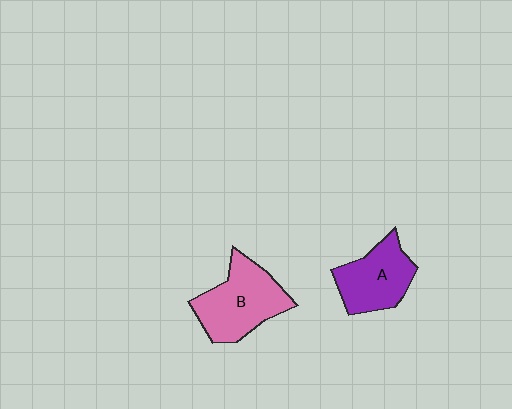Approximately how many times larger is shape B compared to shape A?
Approximately 1.2 times.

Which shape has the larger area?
Shape B (pink).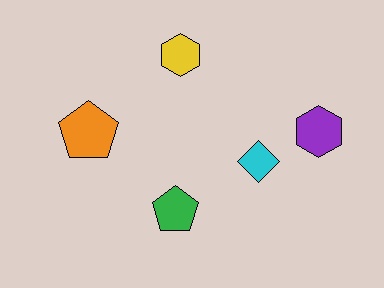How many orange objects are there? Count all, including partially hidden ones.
There is 1 orange object.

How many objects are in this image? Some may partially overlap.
There are 5 objects.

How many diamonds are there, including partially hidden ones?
There is 1 diamond.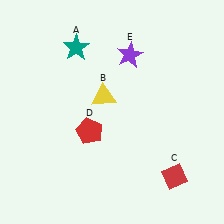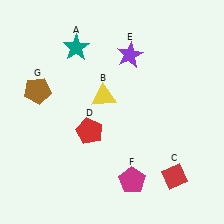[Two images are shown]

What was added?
A magenta pentagon (F), a brown pentagon (G) were added in Image 2.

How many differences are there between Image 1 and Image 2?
There are 2 differences between the two images.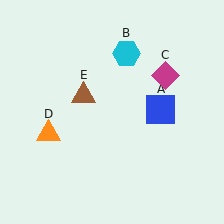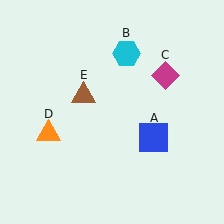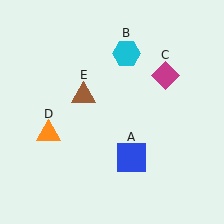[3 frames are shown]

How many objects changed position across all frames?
1 object changed position: blue square (object A).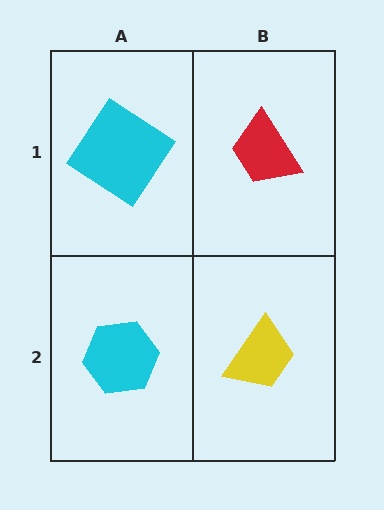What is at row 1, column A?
A cyan diamond.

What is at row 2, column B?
A yellow trapezoid.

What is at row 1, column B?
A red trapezoid.